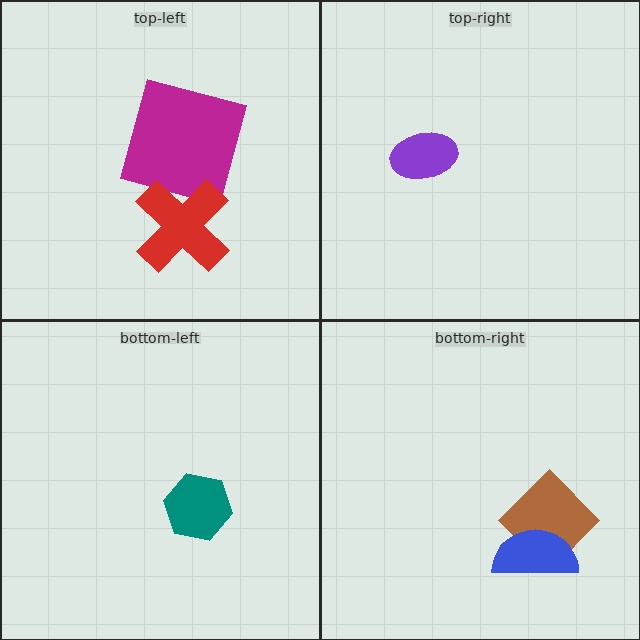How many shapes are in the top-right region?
1.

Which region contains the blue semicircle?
The bottom-right region.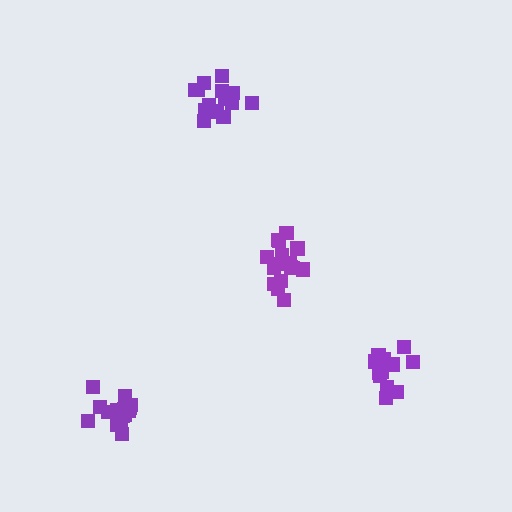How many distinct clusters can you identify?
There are 4 distinct clusters.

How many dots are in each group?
Group 1: 17 dots, Group 2: 14 dots, Group 3: 16 dots, Group 4: 14 dots (61 total).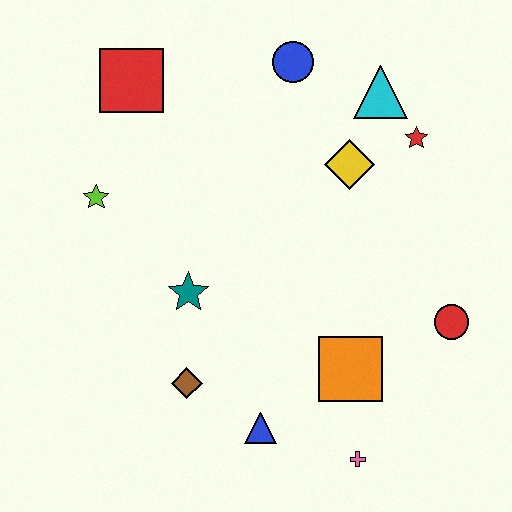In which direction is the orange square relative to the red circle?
The orange square is to the left of the red circle.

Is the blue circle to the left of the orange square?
Yes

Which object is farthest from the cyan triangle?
The pink cross is farthest from the cyan triangle.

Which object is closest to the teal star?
The brown diamond is closest to the teal star.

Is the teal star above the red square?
No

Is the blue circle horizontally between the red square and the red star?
Yes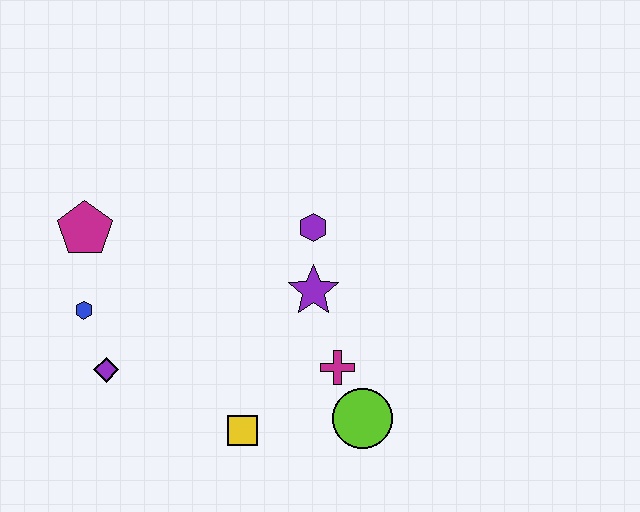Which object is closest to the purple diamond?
The blue hexagon is closest to the purple diamond.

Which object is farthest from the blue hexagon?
The lime circle is farthest from the blue hexagon.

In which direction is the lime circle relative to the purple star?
The lime circle is below the purple star.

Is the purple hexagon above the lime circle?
Yes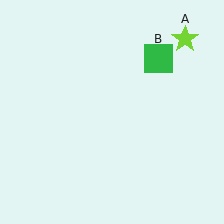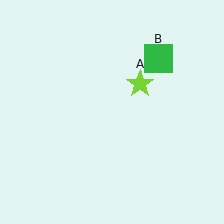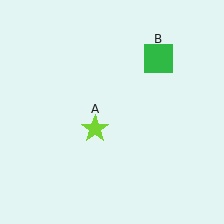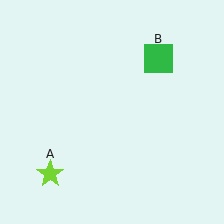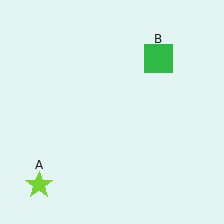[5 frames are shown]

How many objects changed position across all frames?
1 object changed position: lime star (object A).